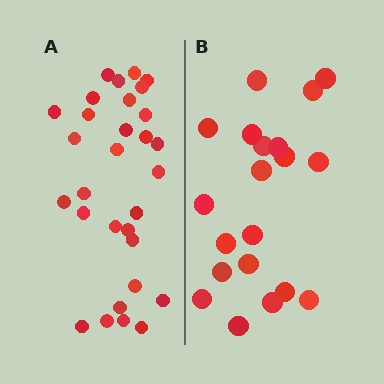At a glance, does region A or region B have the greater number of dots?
Region A (the left region) has more dots.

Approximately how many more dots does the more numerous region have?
Region A has roughly 10 or so more dots than region B.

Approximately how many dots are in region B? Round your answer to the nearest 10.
About 20 dots.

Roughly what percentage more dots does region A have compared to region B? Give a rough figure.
About 50% more.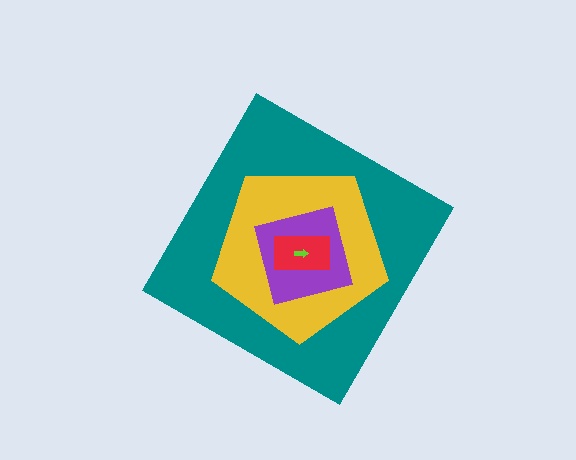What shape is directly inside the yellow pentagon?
The purple square.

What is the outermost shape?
The teal diamond.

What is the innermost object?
The lime arrow.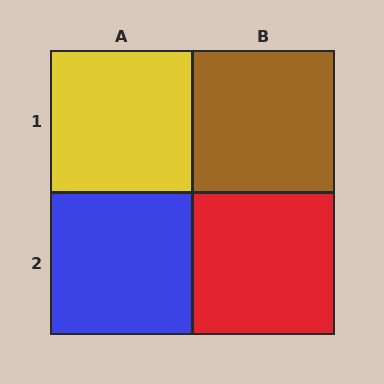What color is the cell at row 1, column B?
Brown.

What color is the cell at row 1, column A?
Yellow.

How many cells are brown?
1 cell is brown.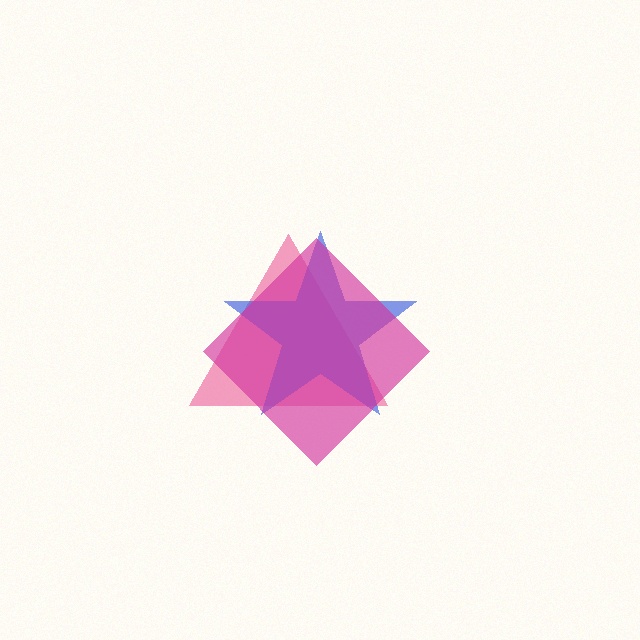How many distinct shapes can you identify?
There are 3 distinct shapes: a pink triangle, a blue star, a magenta diamond.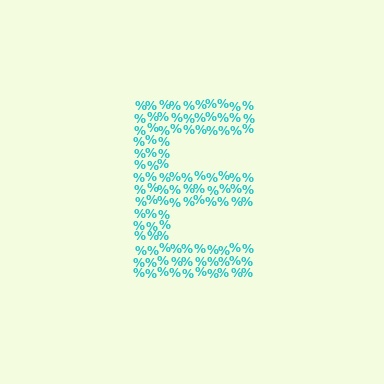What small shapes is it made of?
It is made of small percent signs.